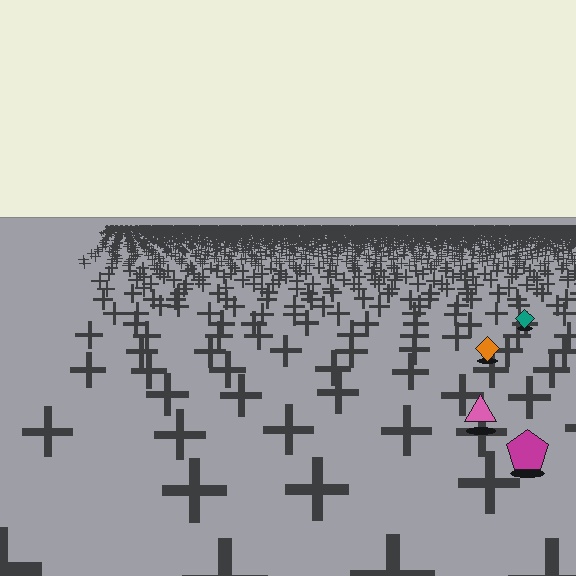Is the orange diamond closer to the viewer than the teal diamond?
Yes. The orange diamond is closer — you can tell from the texture gradient: the ground texture is coarser near it.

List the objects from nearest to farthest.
From nearest to farthest: the magenta pentagon, the pink triangle, the orange diamond, the teal diamond.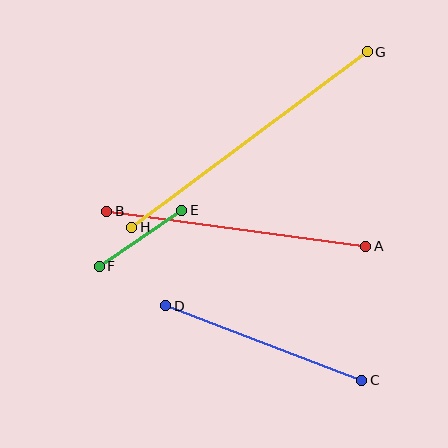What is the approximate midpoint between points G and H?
The midpoint is at approximately (250, 140) pixels.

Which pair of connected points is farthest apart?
Points G and H are farthest apart.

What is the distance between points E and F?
The distance is approximately 99 pixels.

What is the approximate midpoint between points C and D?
The midpoint is at approximately (264, 343) pixels.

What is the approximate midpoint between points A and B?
The midpoint is at approximately (236, 229) pixels.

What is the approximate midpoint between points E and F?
The midpoint is at approximately (140, 238) pixels.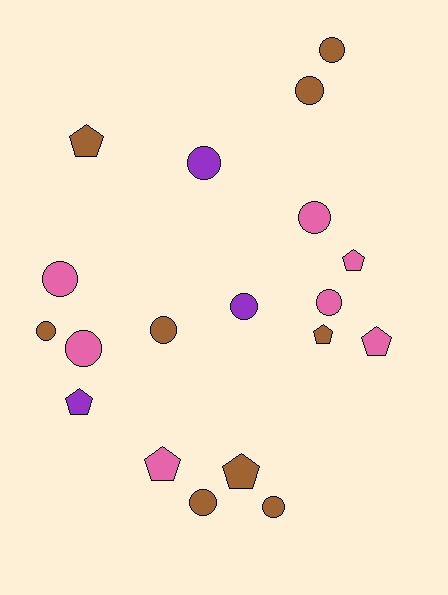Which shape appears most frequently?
Circle, with 12 objects.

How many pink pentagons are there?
There are 3 pink pentagons.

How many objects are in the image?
There are 19 objects.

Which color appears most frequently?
Brown, with 9 objects.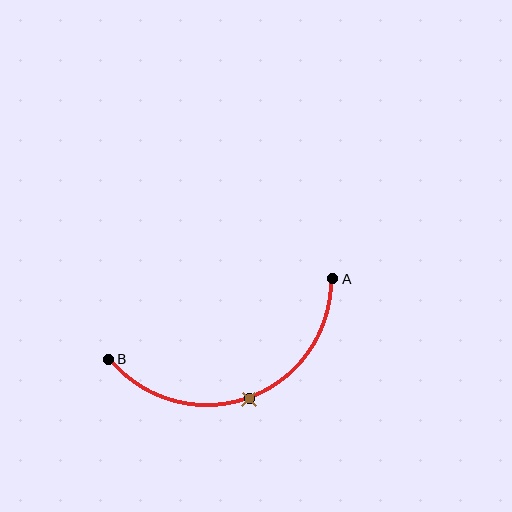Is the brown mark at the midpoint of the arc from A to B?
Yes. The brown mark lies on the arc at equal arc-length from both A and B — it is the arc midpoint.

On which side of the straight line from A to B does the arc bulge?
The arc bulges below the straight line connecting A and B.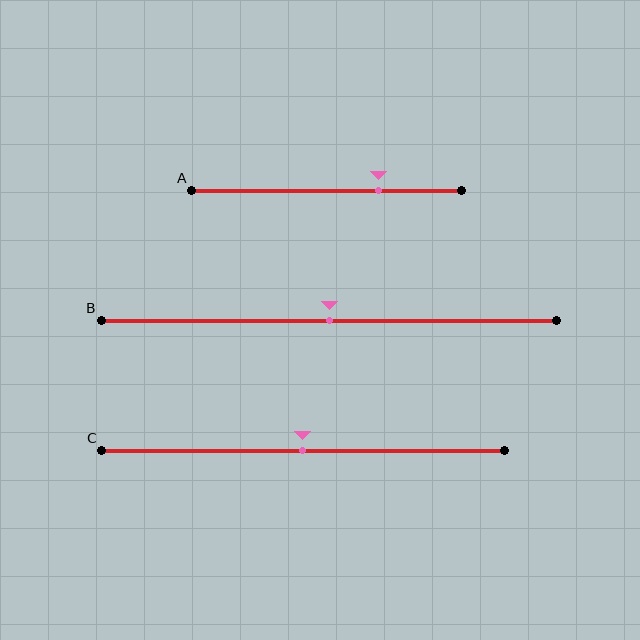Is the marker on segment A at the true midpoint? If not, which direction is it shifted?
No, the marker on segment A is shifted to the right by about 19% of the segment length.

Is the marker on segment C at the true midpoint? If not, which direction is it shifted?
Yes, the marker on segment C is at the true midpoint.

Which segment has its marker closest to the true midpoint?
Segment B has its marker closest to the true midpoint.